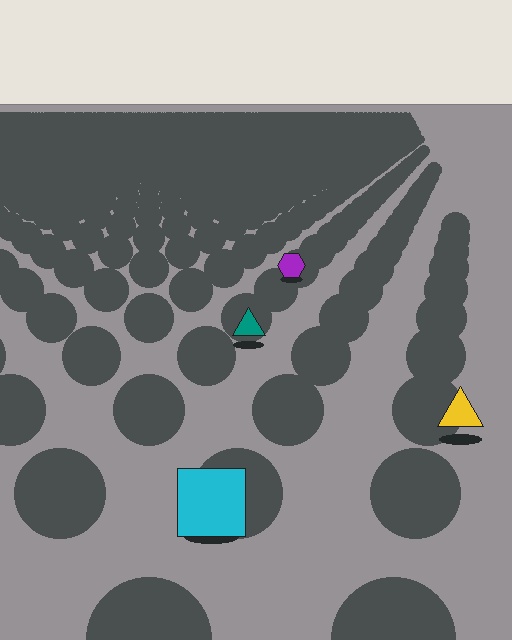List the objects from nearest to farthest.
From nearest to farthest: the cyan square, the yellow triangle, the teal triangle, the purple hexagon.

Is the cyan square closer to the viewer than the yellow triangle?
Yes. The cyan square is closer — you can tell from the texture gradient: the ground texture is coarser near it.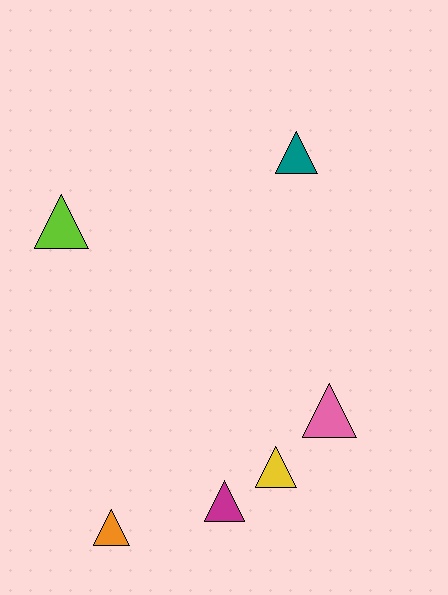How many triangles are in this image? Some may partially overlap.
There are 6 triangles.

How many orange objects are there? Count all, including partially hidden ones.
There is 1 orange object.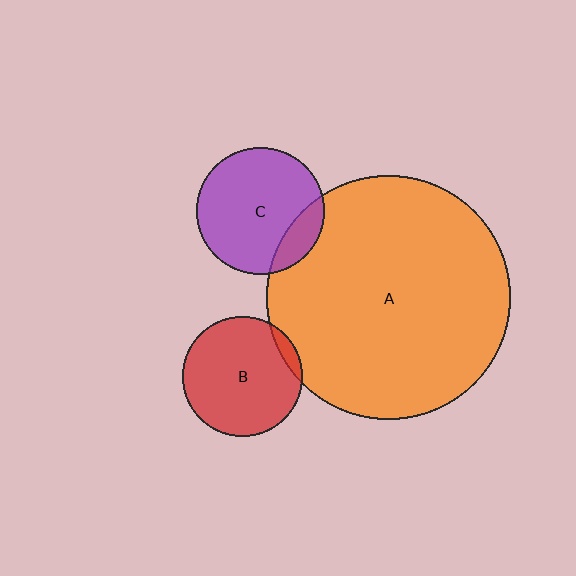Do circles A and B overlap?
Yes.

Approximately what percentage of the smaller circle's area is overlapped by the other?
Approximately 5%.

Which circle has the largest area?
Circle A (orange).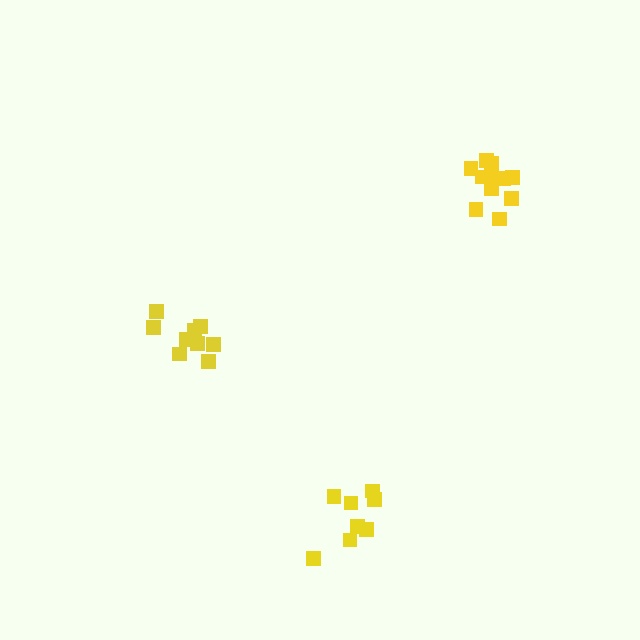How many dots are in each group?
Group 1: 9 dots, Group 2: 8 dots, Group 3: 11 dots (28 total).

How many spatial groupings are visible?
There are 3 spatial groupings.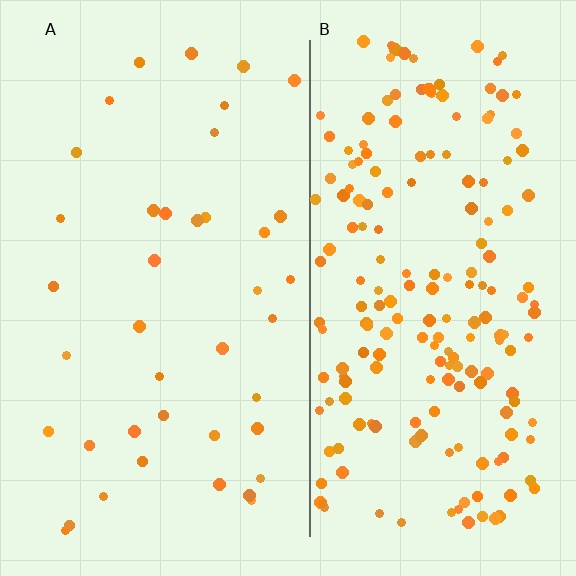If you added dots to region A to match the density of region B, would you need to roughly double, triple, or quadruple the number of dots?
Approximately quadruple.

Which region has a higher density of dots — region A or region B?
B (the right).